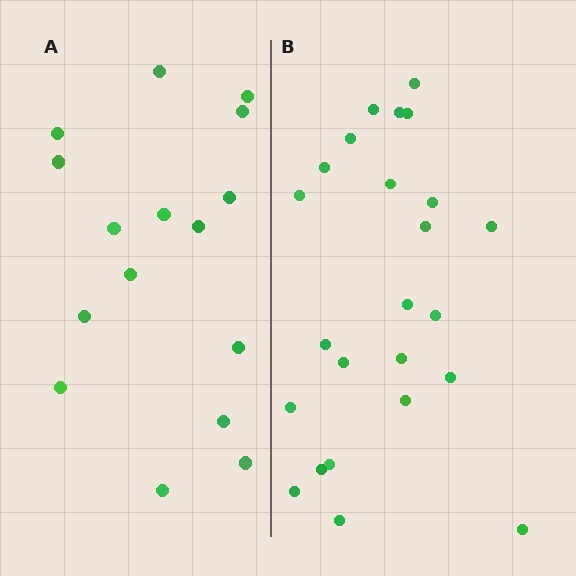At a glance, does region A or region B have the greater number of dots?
Region B (the right region) has more dots.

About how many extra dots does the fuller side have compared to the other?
Region B has roughly 8 or so more dots than region A.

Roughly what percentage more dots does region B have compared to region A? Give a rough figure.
About 50% more.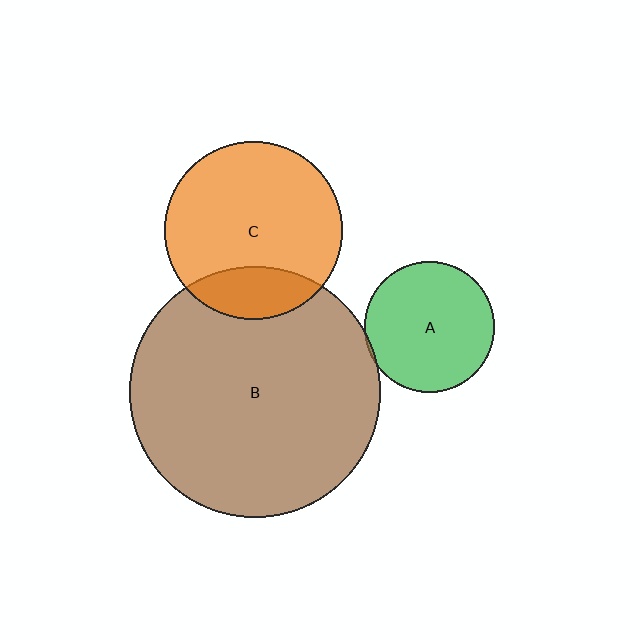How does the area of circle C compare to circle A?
Approximately 1.9 times.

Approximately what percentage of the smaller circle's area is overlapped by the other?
Approximately 20%.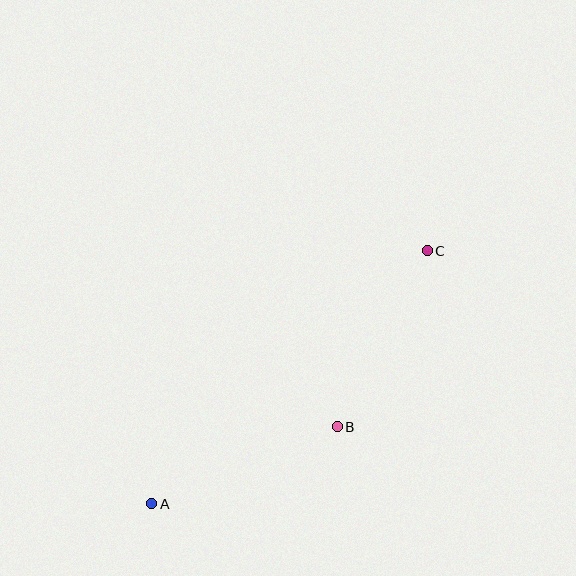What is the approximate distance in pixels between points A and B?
The distance between A and B is approximately 201 pixels.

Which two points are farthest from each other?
Points A and C are farthest from each other.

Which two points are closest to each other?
Points B and C are closest to each other.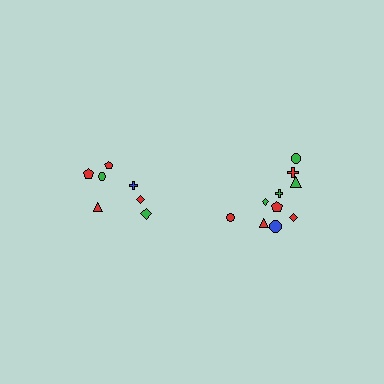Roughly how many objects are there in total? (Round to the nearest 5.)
Roughly 15 objects in total.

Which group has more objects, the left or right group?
The right group.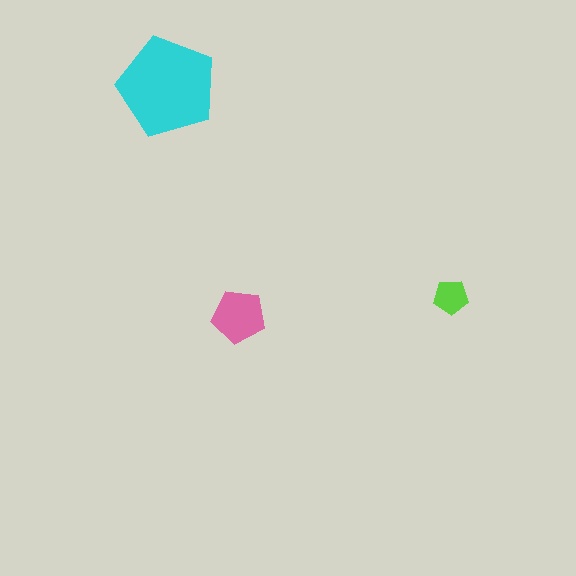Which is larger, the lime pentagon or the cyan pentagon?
The cyan one.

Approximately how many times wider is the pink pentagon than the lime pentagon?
About 1.5 times wider.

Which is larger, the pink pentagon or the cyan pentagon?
The cyan one.